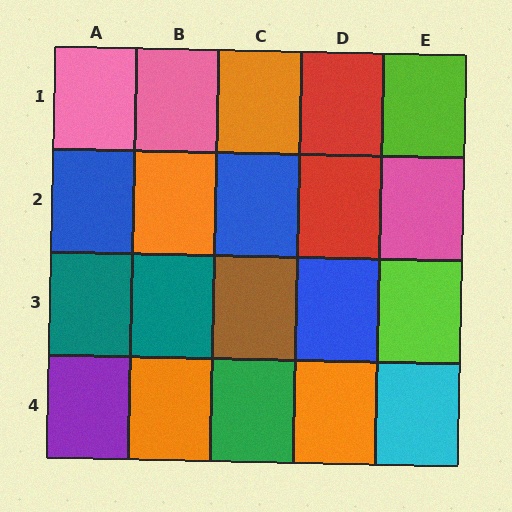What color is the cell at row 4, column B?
Orange.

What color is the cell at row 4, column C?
Green.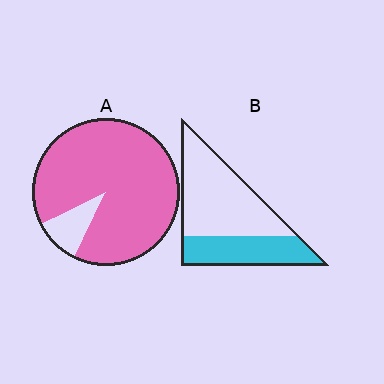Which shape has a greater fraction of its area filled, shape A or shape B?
Shape A.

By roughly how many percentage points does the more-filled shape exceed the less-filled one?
By roughly 55 percentage points (A over B).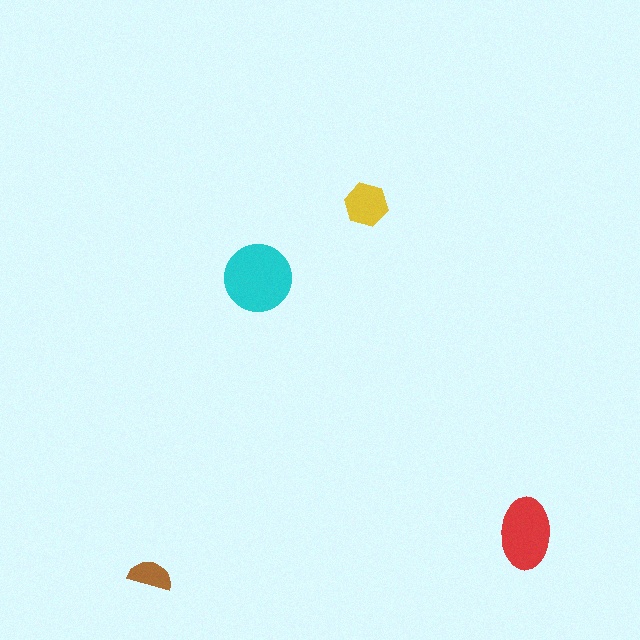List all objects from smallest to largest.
The brown semicircle, the yellow hexagon, the red ellipse, the cyan circle.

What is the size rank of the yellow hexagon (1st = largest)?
3rd.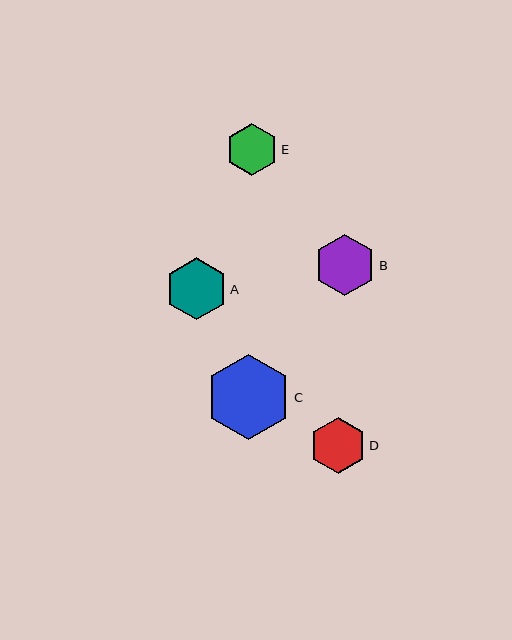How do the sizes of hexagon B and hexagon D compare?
Hexagon B and hexagon D are approximately the same size.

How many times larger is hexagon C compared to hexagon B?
Hexagon C is approximately 1.4 times the size of hexagon B.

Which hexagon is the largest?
Hexagon C is the largest with a size of approximately 85 pixels.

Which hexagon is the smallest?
Hexagon E is the smallest with a size of approximately 51 pixels.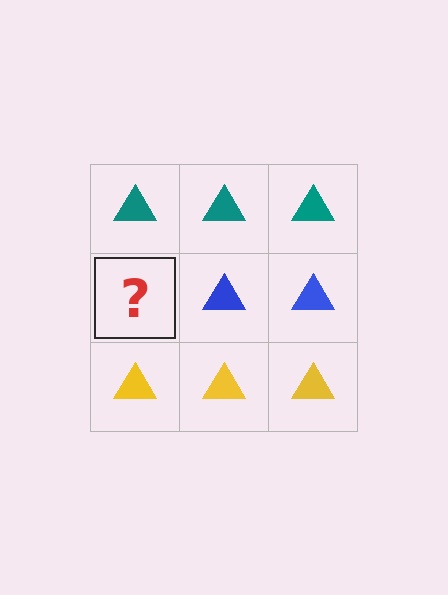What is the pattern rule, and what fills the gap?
The rule is that each row has a consistent color. The gap should be filled with a blue triangle.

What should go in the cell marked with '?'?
The missing cell should contain a blue triangle.